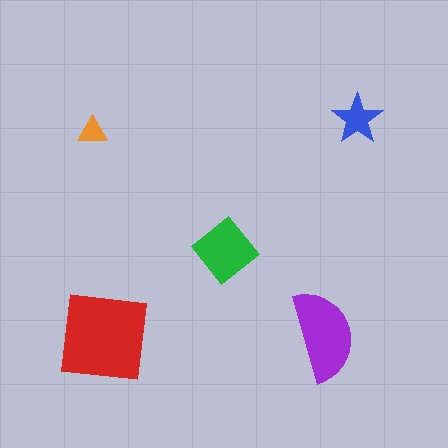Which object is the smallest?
The orange triangle.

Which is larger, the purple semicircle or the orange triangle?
The purple semicircle.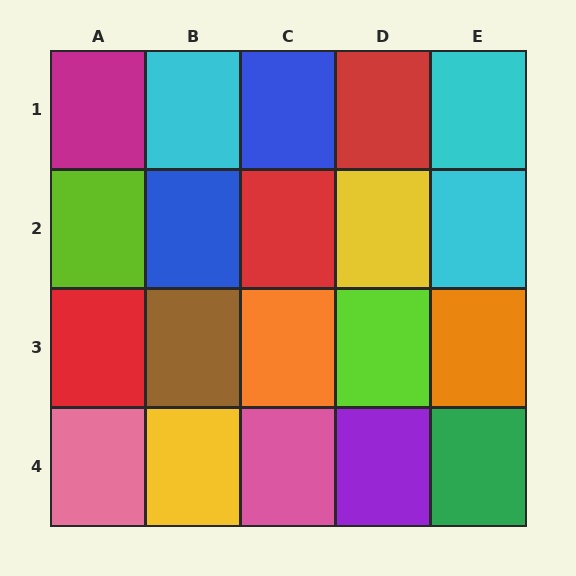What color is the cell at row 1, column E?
Cyan.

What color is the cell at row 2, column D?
Yellow.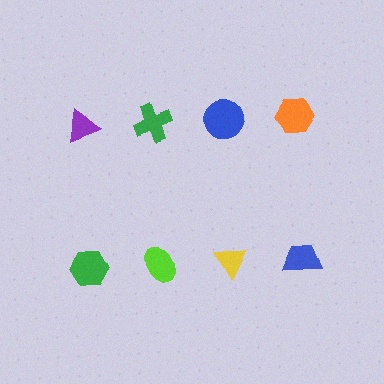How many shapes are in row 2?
4 shapes.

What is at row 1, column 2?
A green cross.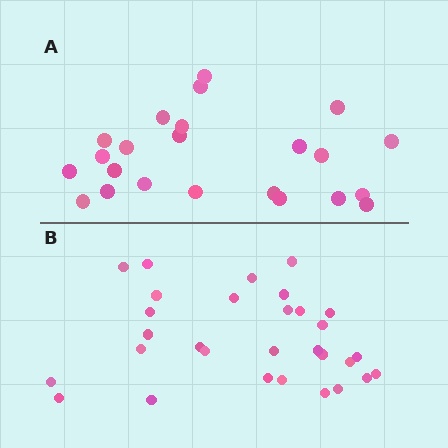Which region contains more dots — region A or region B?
Region B (the bottom region) has more dots.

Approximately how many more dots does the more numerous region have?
Region B has roughly 8 or so more dots than region A.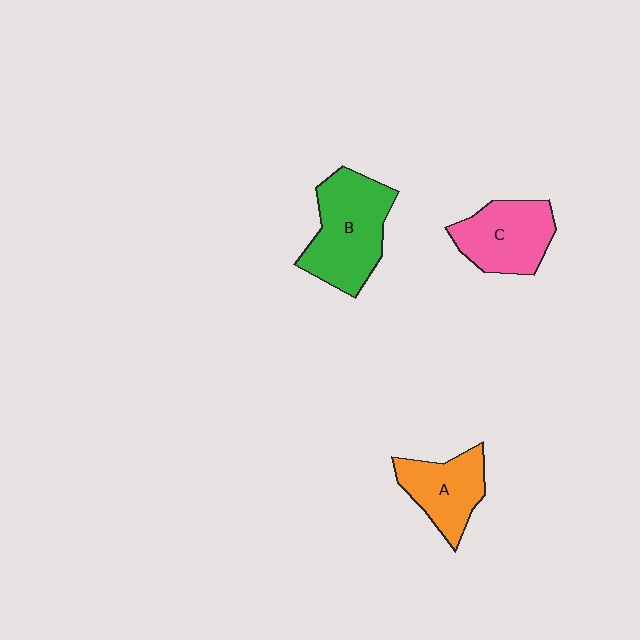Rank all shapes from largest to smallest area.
From largest to smallest: B (green), C (pink), A (orange).